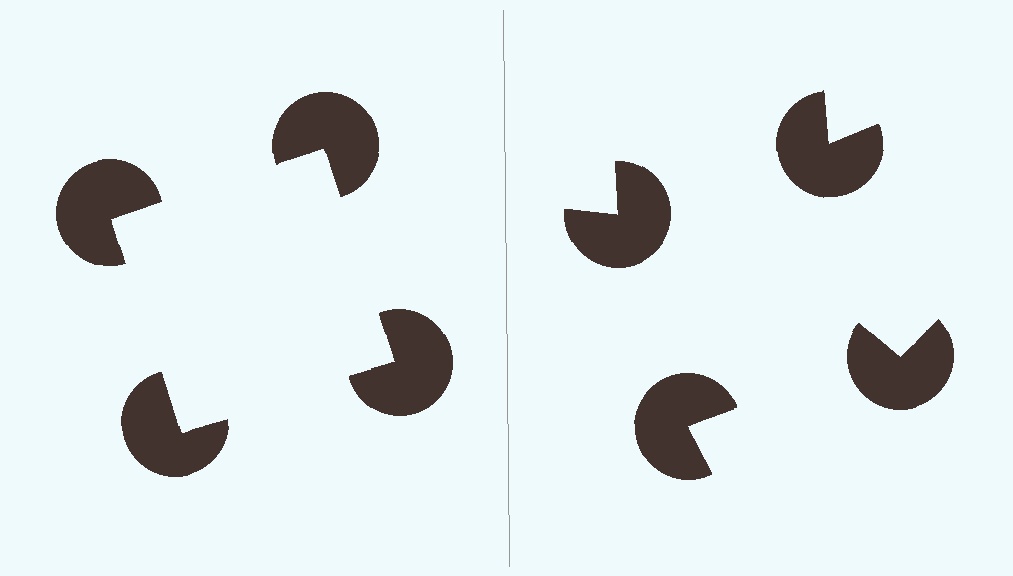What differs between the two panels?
The pac-man discs are positioned identically on both sides; only the wedge orientations differ. On the left they align to a square; on the right they are misaligned.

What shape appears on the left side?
An illusory square.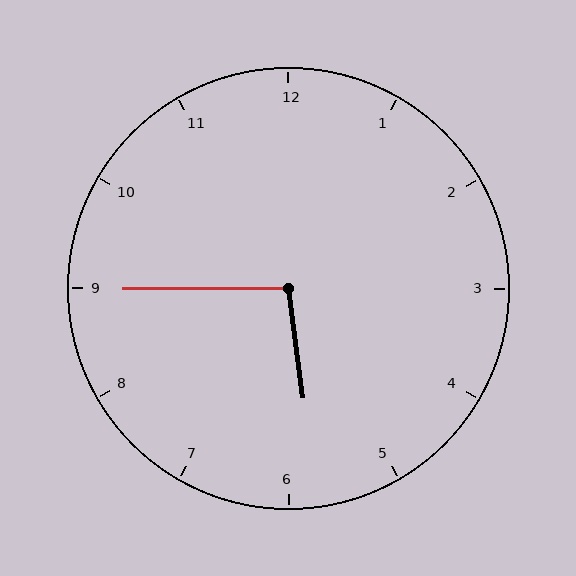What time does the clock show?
5:45.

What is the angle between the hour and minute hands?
Approximately 98 degrees.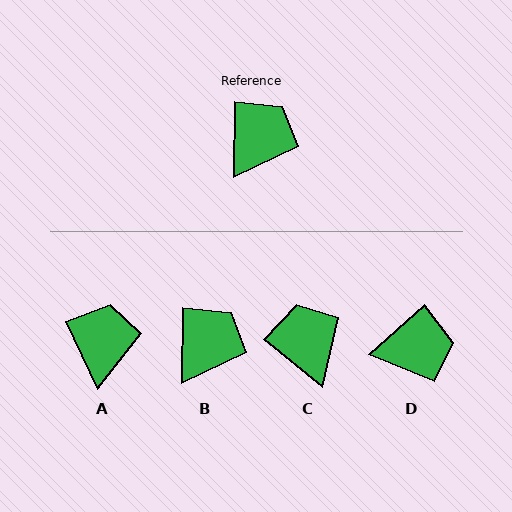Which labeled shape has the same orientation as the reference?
B.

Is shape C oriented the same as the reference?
No, it is off by about 52 degrees.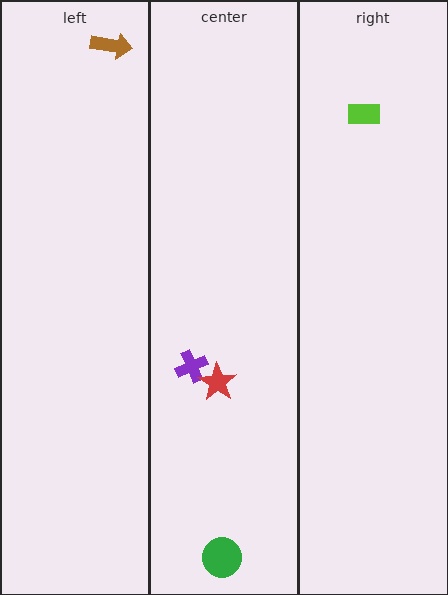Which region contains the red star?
The center region.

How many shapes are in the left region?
1.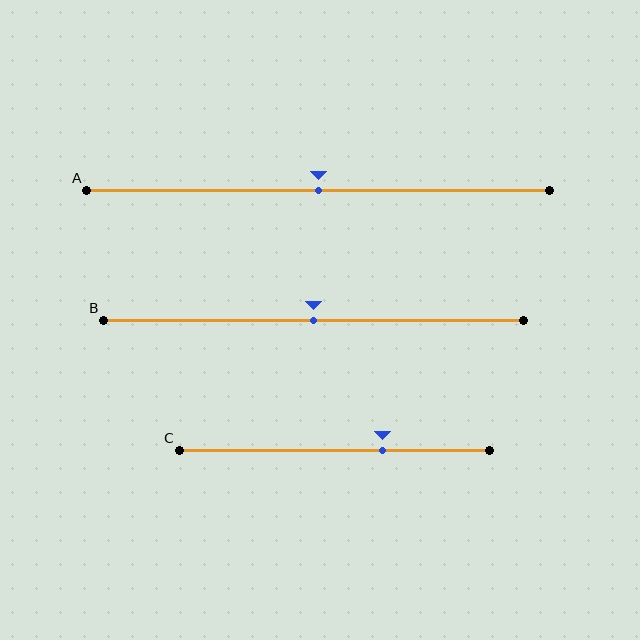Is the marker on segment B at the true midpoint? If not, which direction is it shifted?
Yes, the marker on segment B is at the true midpoint.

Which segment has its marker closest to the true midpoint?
Segment A has its marker closest to the true midpoint.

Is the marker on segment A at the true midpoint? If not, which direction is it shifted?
Yes, the marker on segment A is at the true midpoint.